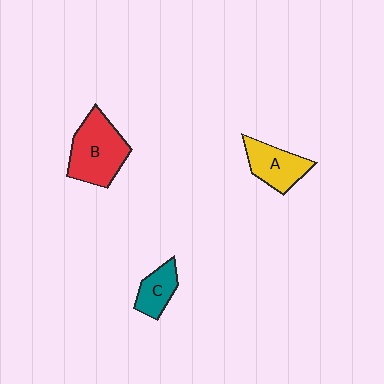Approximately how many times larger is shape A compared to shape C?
Approximately 1.3 times.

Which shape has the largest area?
Shape B (red).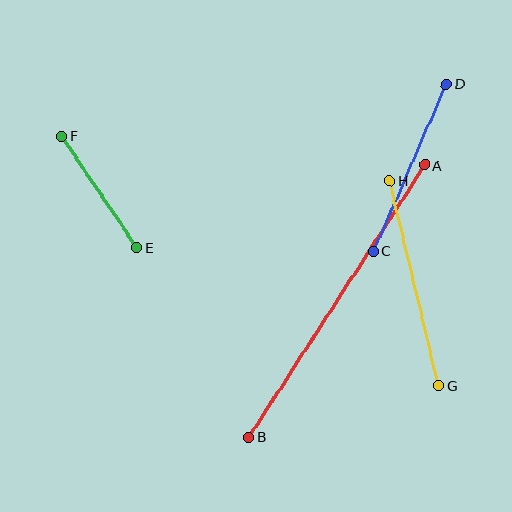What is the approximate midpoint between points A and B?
The midpoint is at approximately (337, 301) pixels.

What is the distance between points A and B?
The distance is approximately 324 pixels.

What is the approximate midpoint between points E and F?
The midpoint is at approximately (99, 192) pixels.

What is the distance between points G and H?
The distance is approximately 211 pixels.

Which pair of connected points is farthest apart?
Points A and B are farthest apart.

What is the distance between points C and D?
The distance is approximately 182 pixels.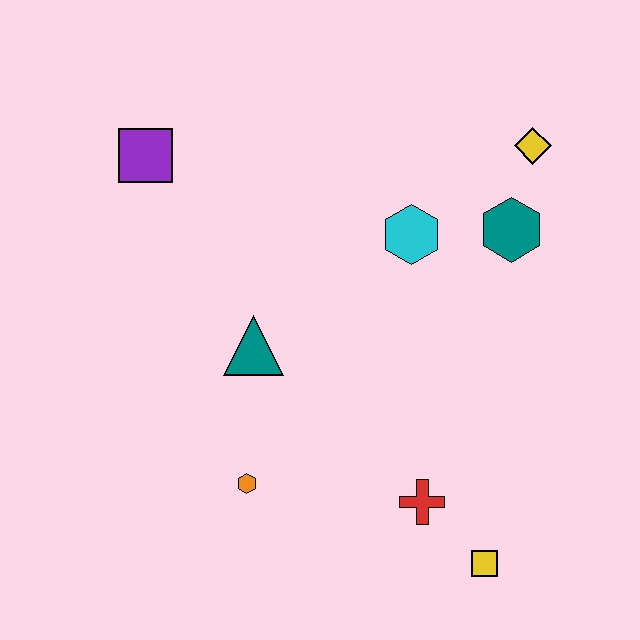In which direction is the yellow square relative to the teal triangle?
The yellow square is to the right of the teal triangle.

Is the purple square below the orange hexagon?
No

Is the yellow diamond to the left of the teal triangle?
No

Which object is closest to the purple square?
The teal triangle is closest to the purple square.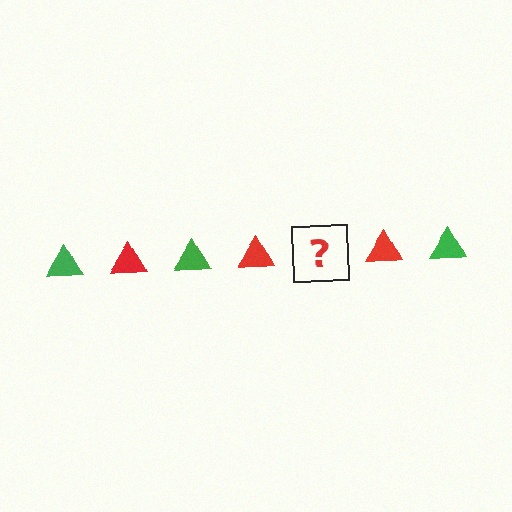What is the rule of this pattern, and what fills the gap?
The rule is that the pattern cycles through green, red triangles. The gap should be filled with a green triangle.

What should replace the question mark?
The question mark should be replaced with a green triangle.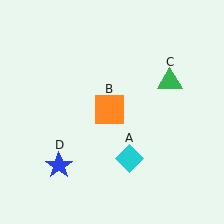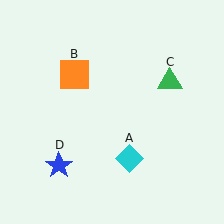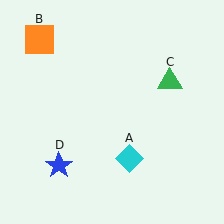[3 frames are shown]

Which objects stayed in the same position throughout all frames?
Cyan diamond (object A) and green triangle (object C) and blue star (object D) remained stationary.